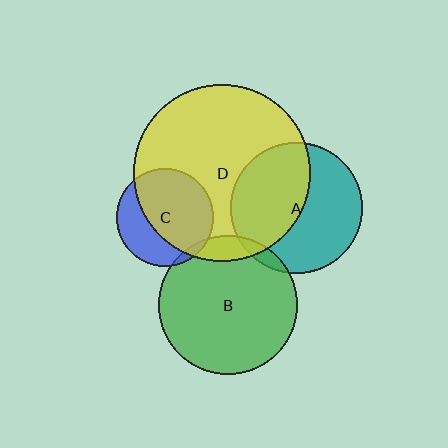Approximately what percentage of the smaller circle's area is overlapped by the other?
Approximately 5%.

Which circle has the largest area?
Circle D (yellow).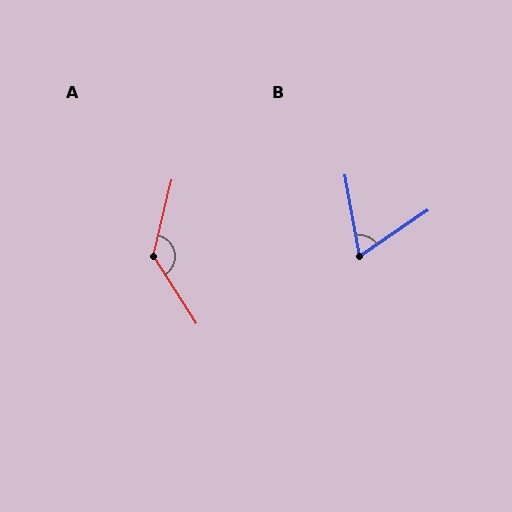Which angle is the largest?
A, at approximately 134 degrees.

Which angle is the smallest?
B, at approximately 66 degrees.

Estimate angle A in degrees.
Approximately 134 degrees.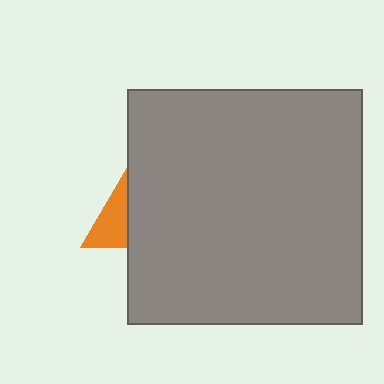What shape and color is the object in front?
The object in front is a gray square.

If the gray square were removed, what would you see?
You would see the complete orange triangle.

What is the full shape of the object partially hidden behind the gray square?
The partially hidden object is an orange triangle.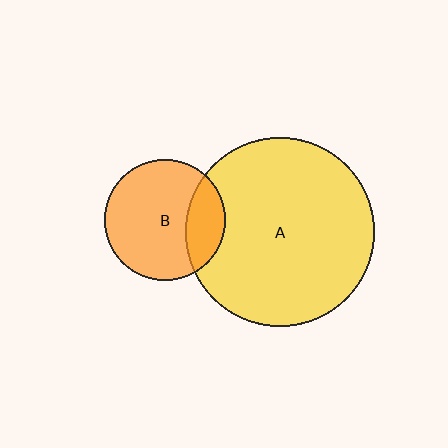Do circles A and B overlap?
Yes.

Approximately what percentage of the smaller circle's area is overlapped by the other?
Approximately 25%.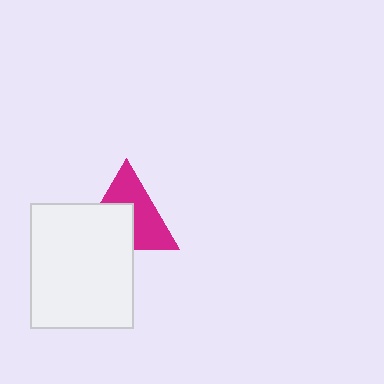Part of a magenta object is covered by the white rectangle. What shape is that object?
It is a triangle.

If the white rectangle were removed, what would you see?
You would see the complete magenta triangle.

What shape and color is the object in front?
The object in front is a white rectangle.